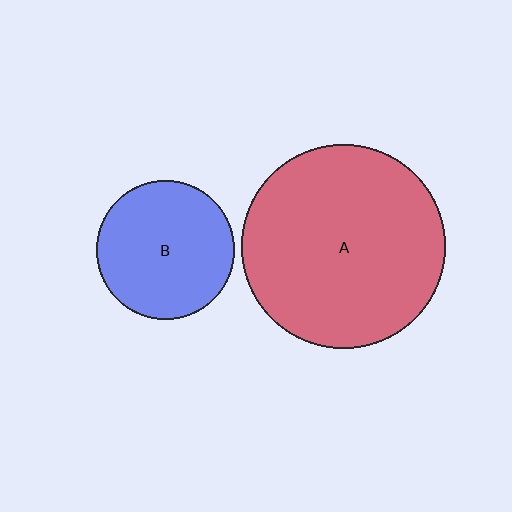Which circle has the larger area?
Circle A (red).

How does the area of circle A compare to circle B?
Approximately 2.2 times.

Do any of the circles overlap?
No, none of the circles overlap.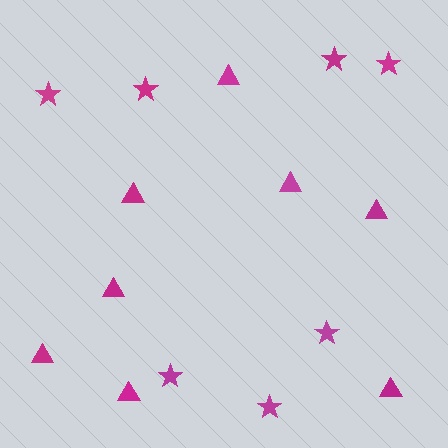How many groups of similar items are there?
There are 2 groups: one group of triangles (8) and one group of stars (7).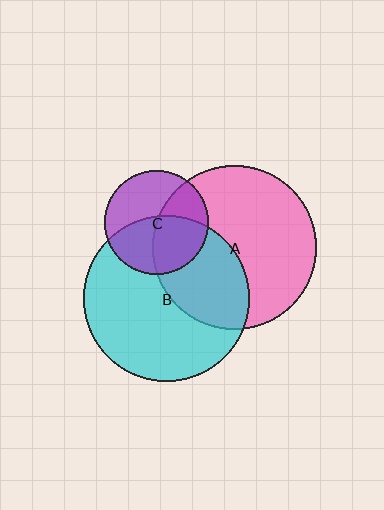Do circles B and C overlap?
Yes.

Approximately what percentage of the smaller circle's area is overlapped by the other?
Approximately 50%.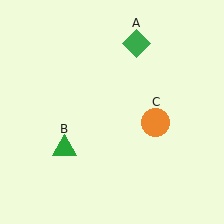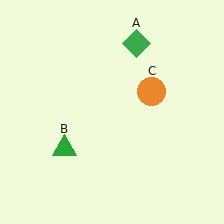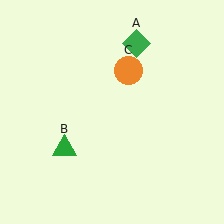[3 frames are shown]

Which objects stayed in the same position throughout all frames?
Green diamond (object A) and green triangle (object B) remained stationary.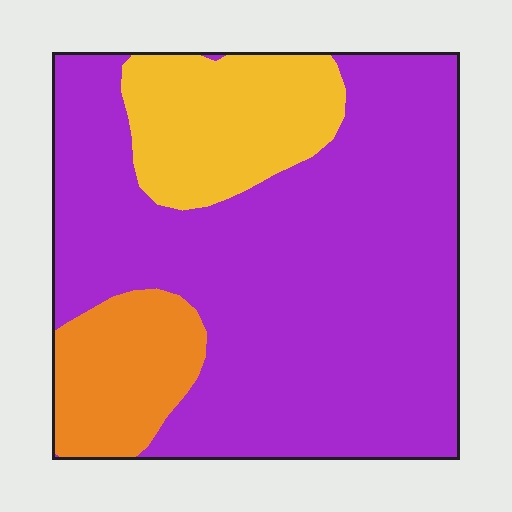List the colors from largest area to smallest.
From largest to smallest: purple, yellow, orange.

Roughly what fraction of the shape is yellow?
Yellow covers roughly 15% of the shape.